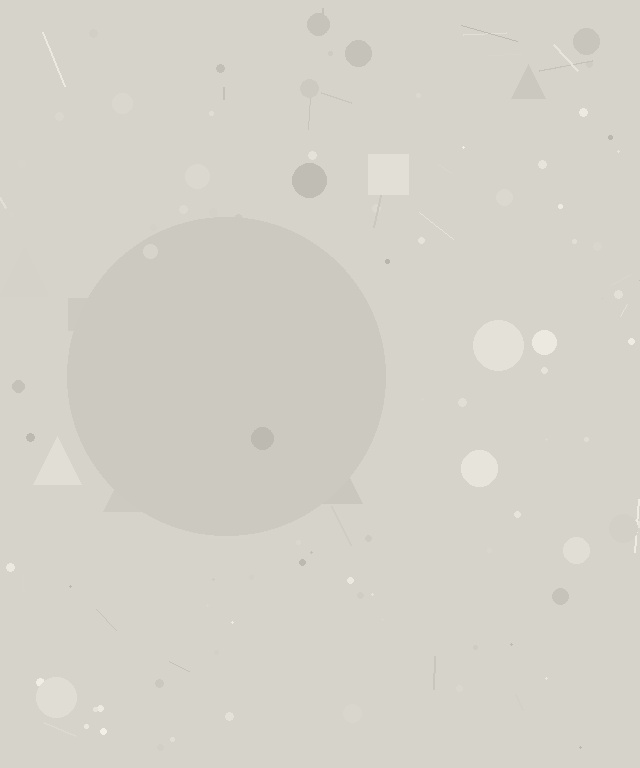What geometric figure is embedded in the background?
A circle is embedded in the background.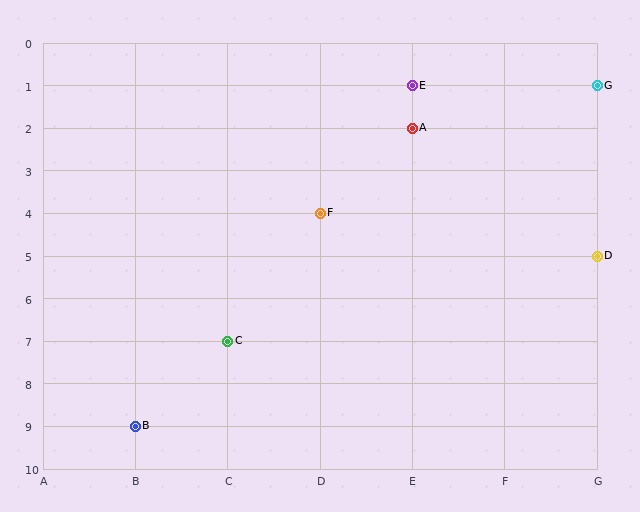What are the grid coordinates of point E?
Point E is at grid coordinates (E, 1).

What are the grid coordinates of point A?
Point A is at grid coordinates (E, 2).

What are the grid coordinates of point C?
Point C is at grid coordinates (C, 7).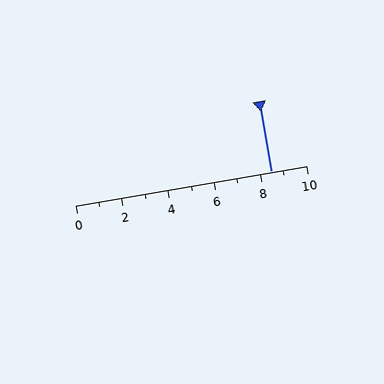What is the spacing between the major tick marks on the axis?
The major ticks are spaced 2 apart.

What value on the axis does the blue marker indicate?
The marker indicates approximately 8.5.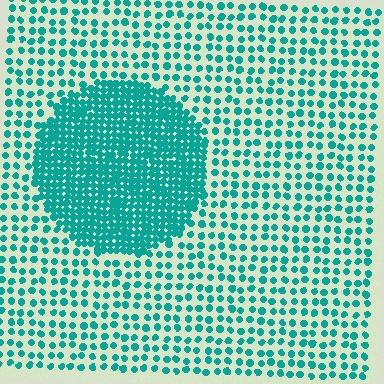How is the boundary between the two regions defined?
The boundary is defined by a change in element density (approximately 2.6x ratio). All elements are the same color, size, and shape.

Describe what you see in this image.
The image contains small teal elements arranged at two different densities. A circle-shaped region is visible where the elements are more densely packed than the surrounding area.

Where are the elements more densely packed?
The elements are more densely packed inside the circle boundary.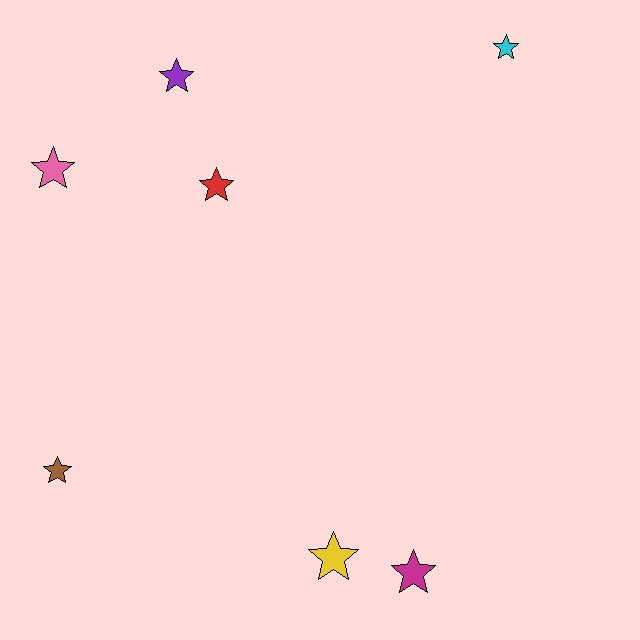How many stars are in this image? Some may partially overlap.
There are 7 stars.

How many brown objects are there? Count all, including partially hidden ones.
There is 1 brown object.